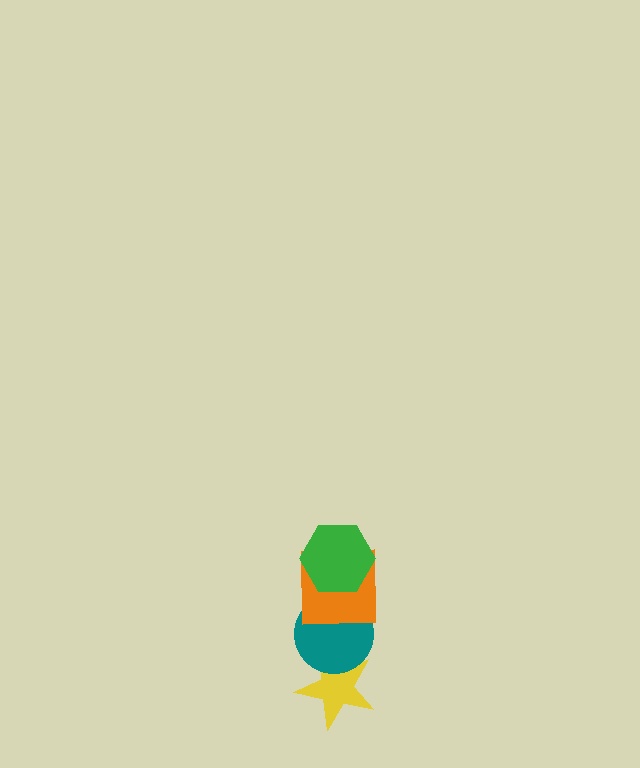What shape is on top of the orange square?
The green hexagon is on top of the orange square.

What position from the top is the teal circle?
The teal circle is 3rd from the top.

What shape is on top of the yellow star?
The teal circle is on top of the yellow star.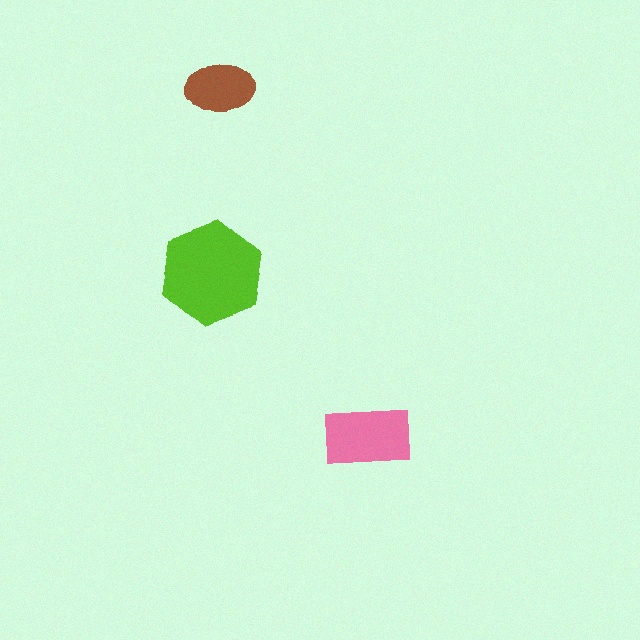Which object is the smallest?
The brown ellipse.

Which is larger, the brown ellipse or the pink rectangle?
The pink rectangle.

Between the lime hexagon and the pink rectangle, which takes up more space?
The lime hexagon.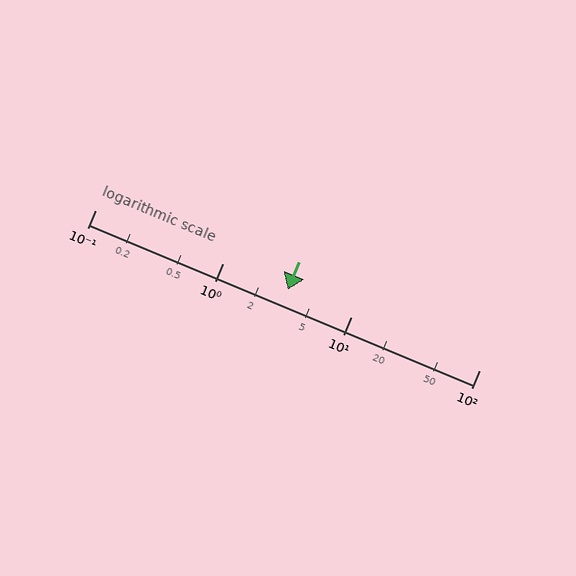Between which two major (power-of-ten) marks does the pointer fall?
The pointer is between 1 and 10.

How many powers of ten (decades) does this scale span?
The scale spans 3 decades, from 0.1 to 100.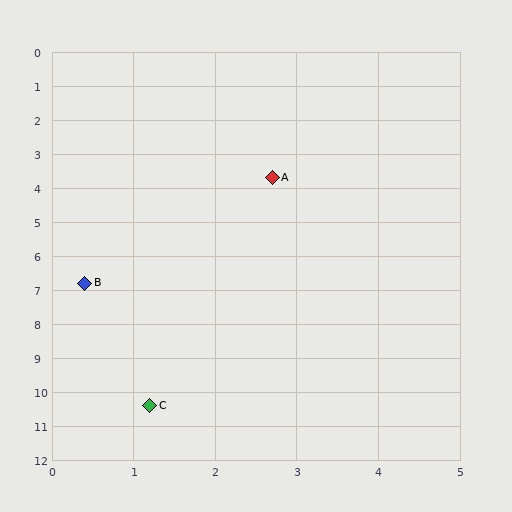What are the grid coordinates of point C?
Point C is at approximately (1.2, 10.4).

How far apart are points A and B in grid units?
Points A and B are about 3.9 grid units apart.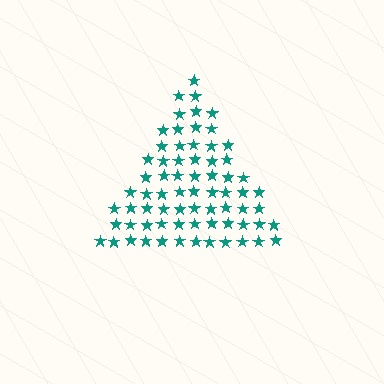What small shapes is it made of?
It is made of small stars.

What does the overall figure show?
The overall figure shows a triangle.